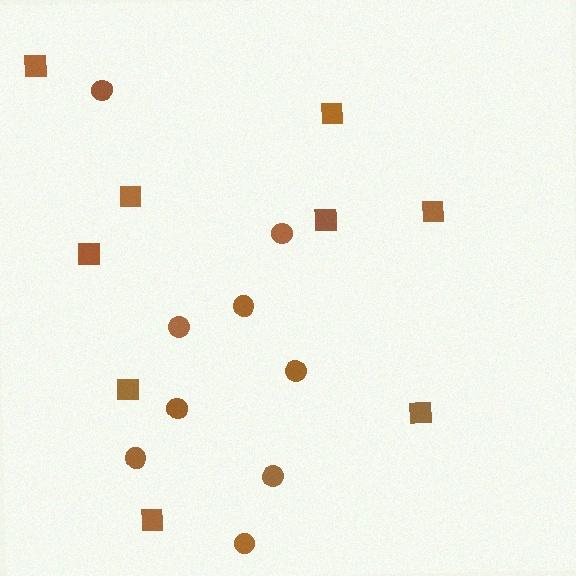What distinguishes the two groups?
There are 2 groups: one group of squares (9) and one group of circles (9).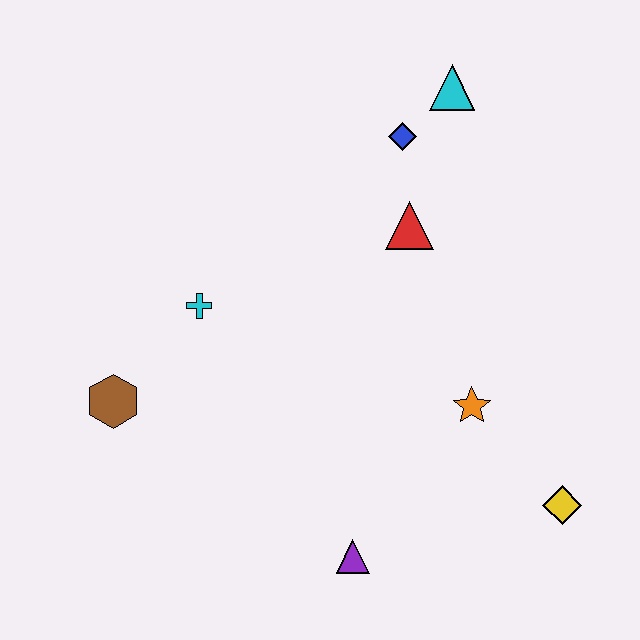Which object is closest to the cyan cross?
The brown hexagon is closest to the cyan cross.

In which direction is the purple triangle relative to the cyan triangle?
The purple triangle is below the cyan triangle.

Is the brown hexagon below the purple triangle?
No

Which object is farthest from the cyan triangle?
The purple triangle is farthest from the cyan triangle.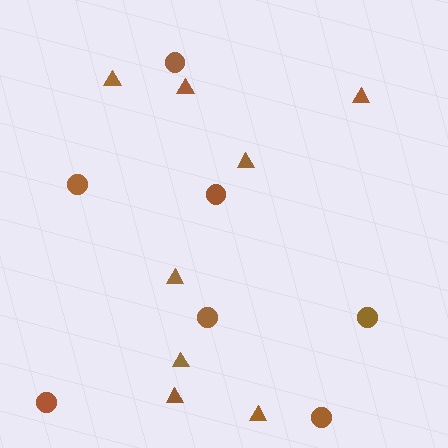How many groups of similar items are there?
There are 2 groups: one group of circles (7) and one group of triangles (8).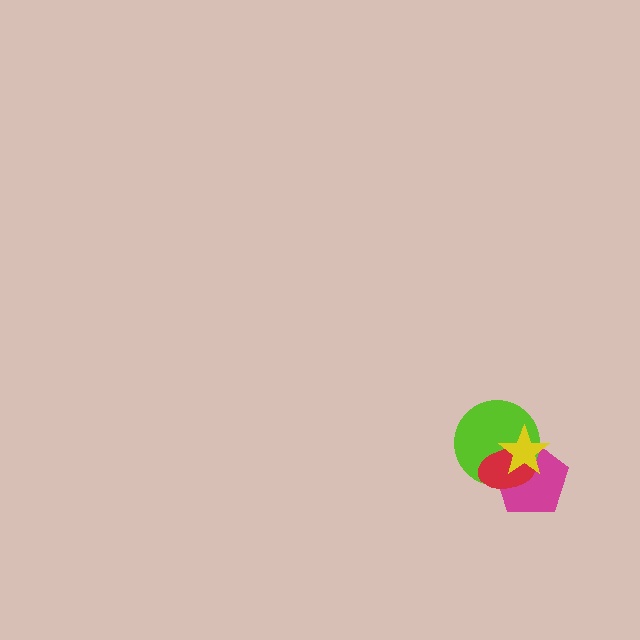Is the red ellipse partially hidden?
Yes, it is partially covered by another shape.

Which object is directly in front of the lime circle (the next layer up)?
The red ellipse is directly in front of the lime circle.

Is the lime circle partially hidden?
Yes, it is partially covered by another shape.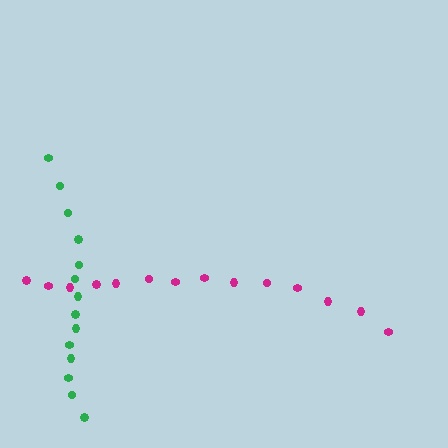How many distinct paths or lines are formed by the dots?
There are 2 distinct paths.